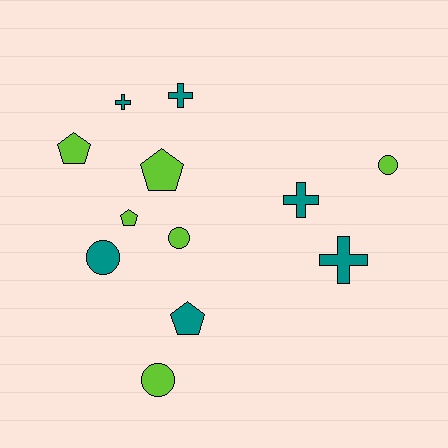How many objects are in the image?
There are 12 objects.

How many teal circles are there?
There is 1 teal circle.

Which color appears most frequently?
Teal, with 6 objects.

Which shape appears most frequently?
Pentagon, with 4 objects.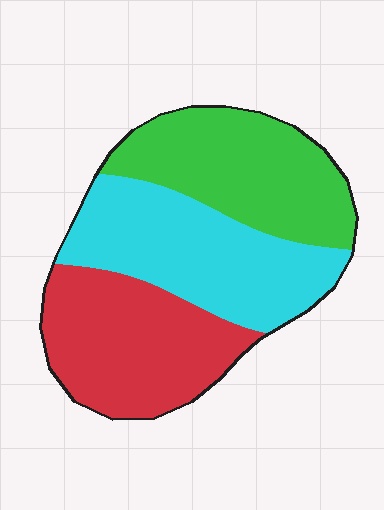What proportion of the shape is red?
Red takes up about one third (1/3) of the shape.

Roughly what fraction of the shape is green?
Green covers about 30% of the shape.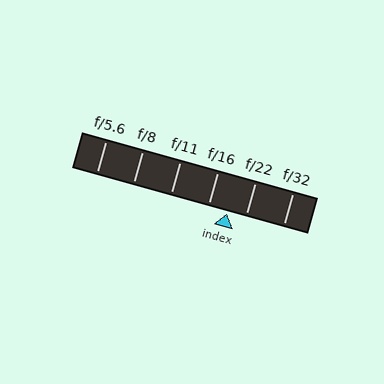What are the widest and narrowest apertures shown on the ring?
The widest aperture shown is f/5.6 and the narrowest is f/32.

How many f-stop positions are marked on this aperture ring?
There are 6 f-stop positions marked.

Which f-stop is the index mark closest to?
The index mark is closest to f/22.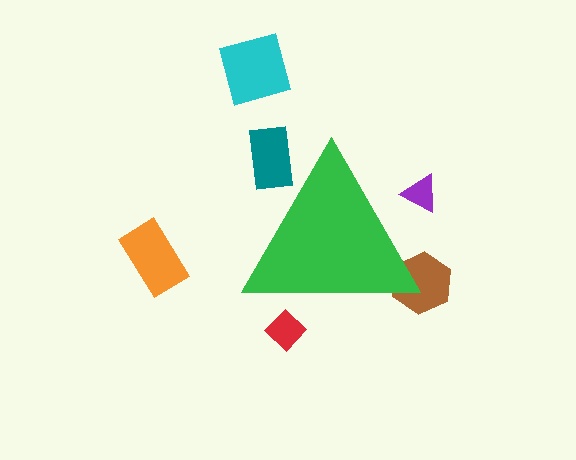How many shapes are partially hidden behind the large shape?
4 shapes are partially hidden.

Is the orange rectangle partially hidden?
No, the orange rectangle is fully visible.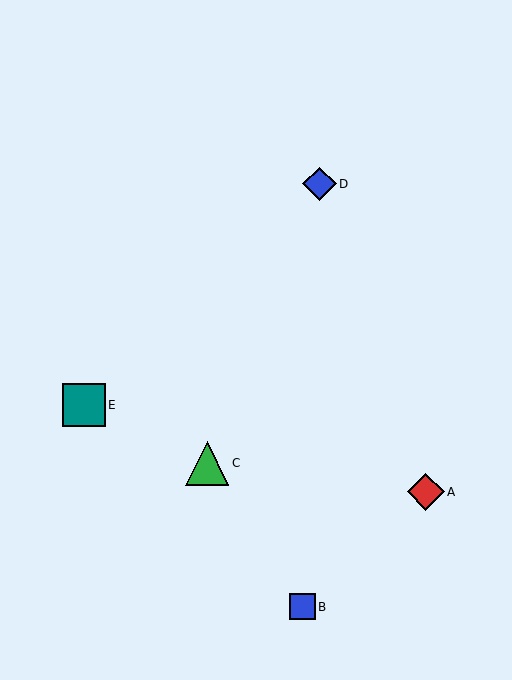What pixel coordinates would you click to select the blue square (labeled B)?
Click at (302, 607) to select the blue square B.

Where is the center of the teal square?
The center of the teal square is at (84, 405).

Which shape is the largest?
The green triangle (labeled C) is the largest.